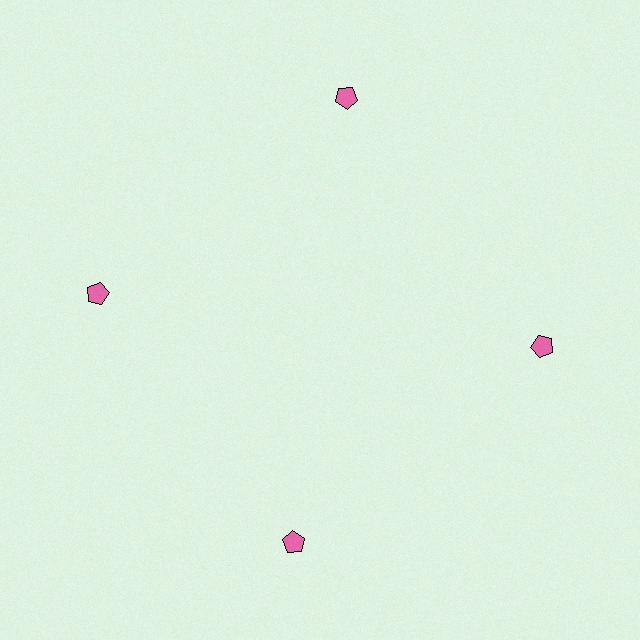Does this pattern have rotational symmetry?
Yes, this pattern has 4-fold rotational symmetry. It looks the same after rotating 90 degrees around the center.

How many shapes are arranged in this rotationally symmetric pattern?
There are 4 shapes, arranged in 4 groups of 1.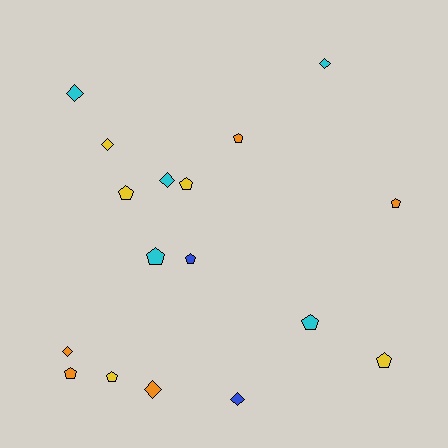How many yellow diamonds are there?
There is 1 yellow diamond.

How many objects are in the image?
There are 17 objects.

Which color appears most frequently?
Yellow, with 5 objects.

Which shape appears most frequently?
Pentagon, with 10 objects.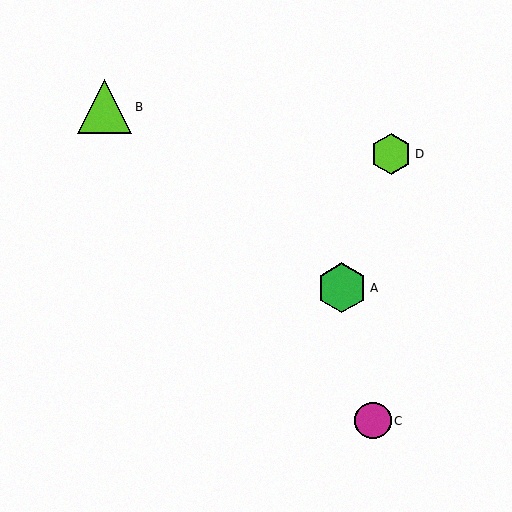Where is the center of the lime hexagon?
The center of the lime hexagon is at (391, 154).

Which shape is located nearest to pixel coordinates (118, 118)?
The lime triangle (labeled B) at (105, 107) is nearest to that location.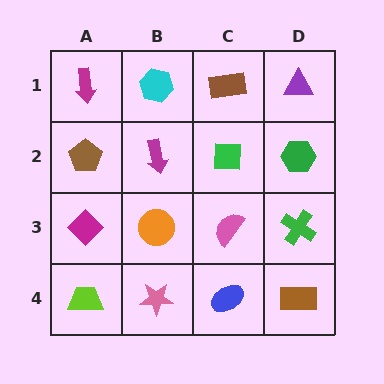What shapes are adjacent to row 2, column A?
A magenta arrow (row 1, column A), a magenta diamond (row 3, column A), a magenta arrow (row 2, column B).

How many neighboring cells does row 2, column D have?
3.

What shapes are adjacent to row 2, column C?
A brown rectangle (row 1, column C), a pink semicircle (row 3, column C), a magenta arrow (row 2, column B), a green hexagon (row 2, column D).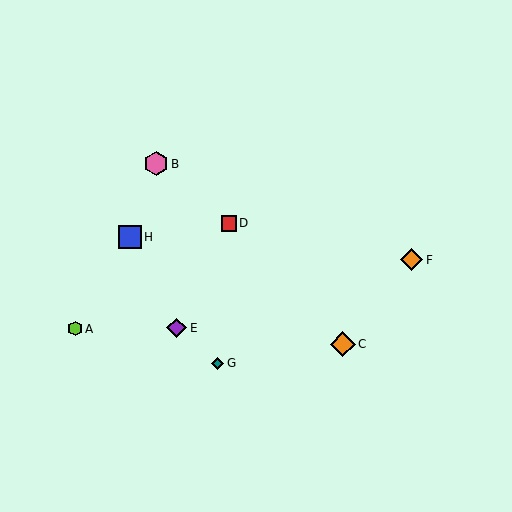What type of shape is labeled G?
Shape G is a teal diamond.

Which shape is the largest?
The orange diamond (labeled C) is the largest.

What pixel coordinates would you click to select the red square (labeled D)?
Click at (229, 223) to select the red square D.